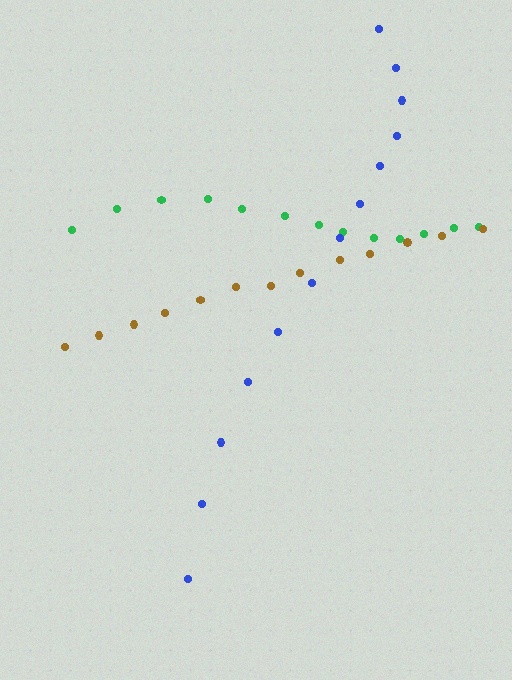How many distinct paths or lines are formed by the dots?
There are 3 distinct paths.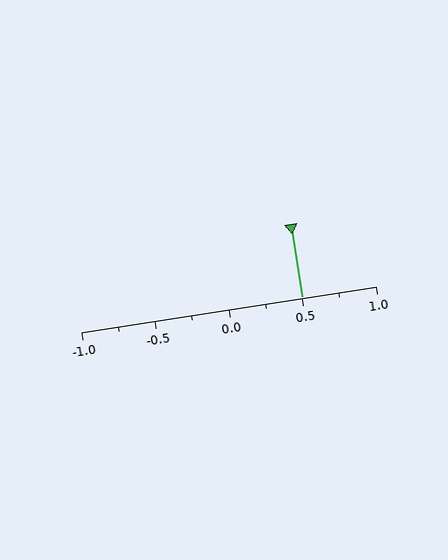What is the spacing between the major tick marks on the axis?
The major ticks are spaced 0.5 apart.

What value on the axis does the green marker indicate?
The marker indicates approximately 0.5.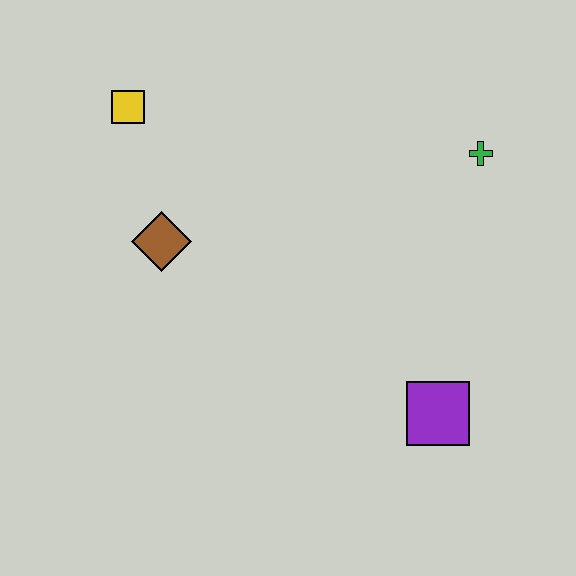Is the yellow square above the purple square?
Yes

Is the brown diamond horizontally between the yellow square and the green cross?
Yes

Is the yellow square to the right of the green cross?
No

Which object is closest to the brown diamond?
The yellow square is closest to the brown diamond.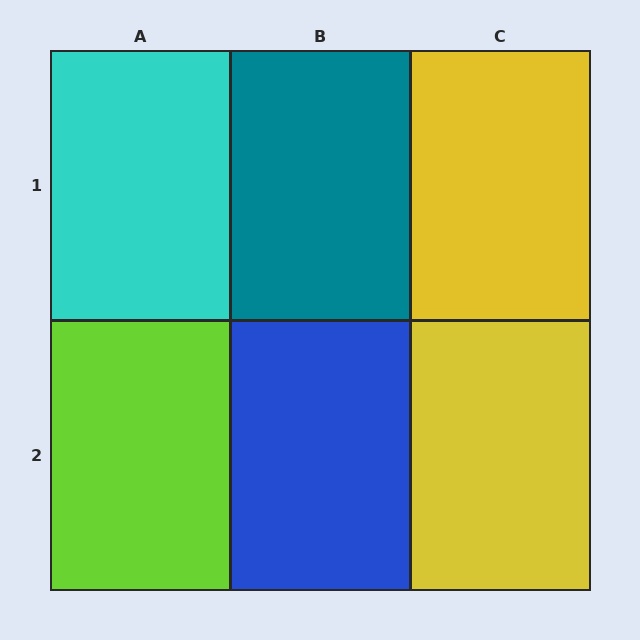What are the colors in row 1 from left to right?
Cyan, teal, yellow.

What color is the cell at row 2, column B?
Blue.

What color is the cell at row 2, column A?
Lime.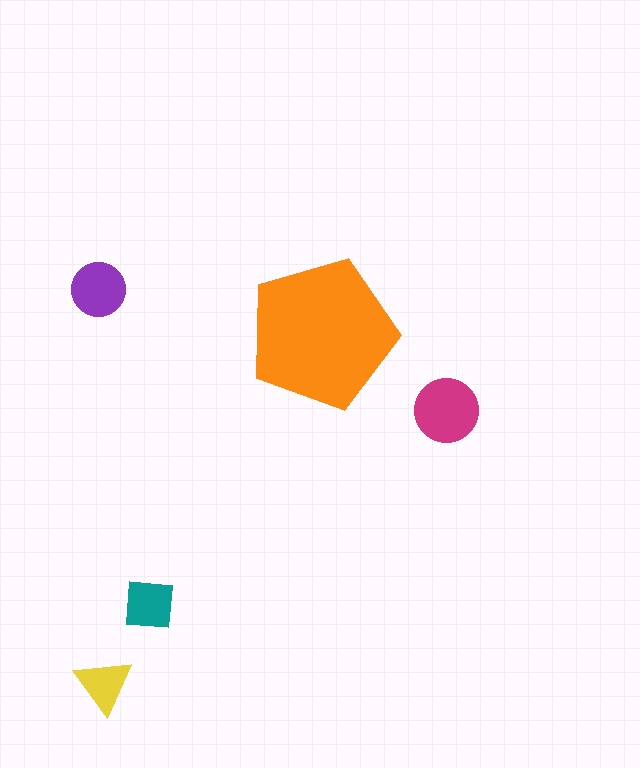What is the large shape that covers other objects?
An orange pentagon.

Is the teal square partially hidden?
No, the teal square is fully visible.